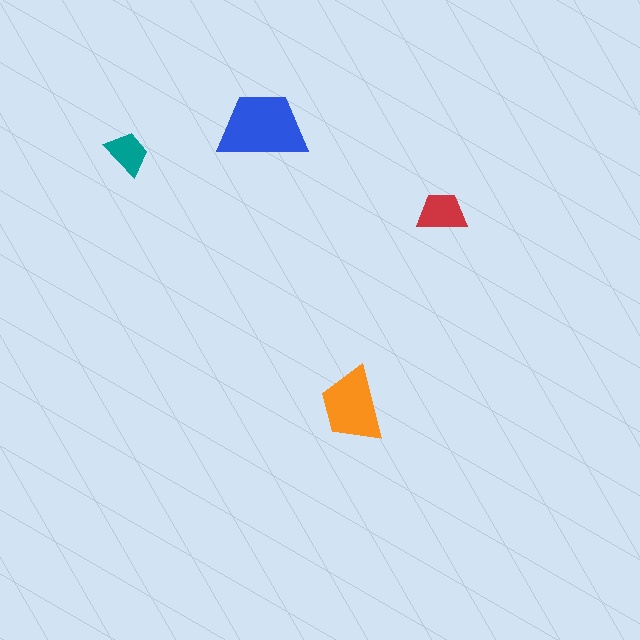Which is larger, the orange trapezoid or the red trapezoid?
The orange one.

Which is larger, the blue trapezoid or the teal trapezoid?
The blue one.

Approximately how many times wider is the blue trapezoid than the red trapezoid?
About 2 times wider.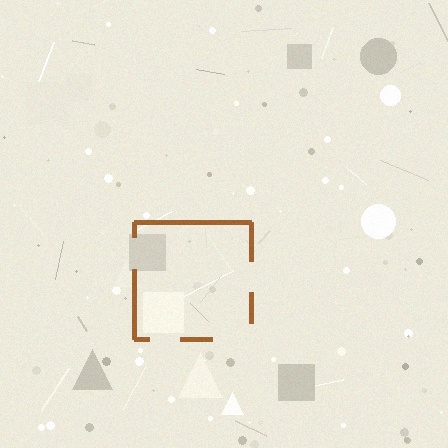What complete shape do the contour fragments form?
The contour fragments form a square.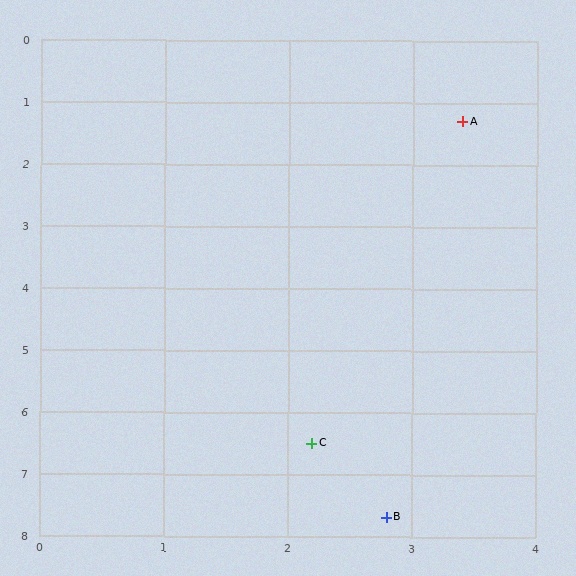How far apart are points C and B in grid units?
Points C and B are about 1.3 grid units apart.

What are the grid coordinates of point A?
Point A is at approximately (3.4, 1.3).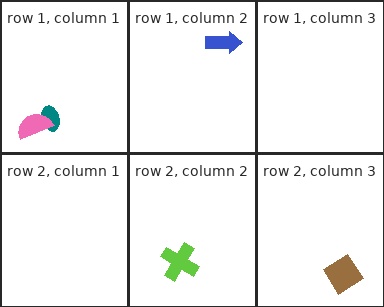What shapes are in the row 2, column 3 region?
The brown diamond.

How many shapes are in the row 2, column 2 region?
1.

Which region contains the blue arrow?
The row 1, column 2 region.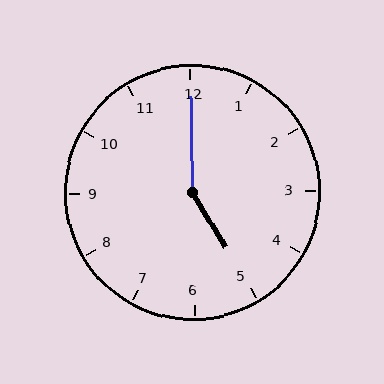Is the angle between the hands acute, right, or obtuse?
It is obtuse.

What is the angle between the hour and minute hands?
Approximately 150 degrees.